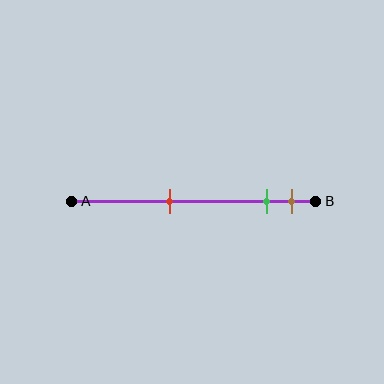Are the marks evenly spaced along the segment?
No, the marks are not evenly spaced.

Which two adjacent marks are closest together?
The green and brown marks are the closest adjacent pair.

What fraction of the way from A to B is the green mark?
The green mark is approximately 80% (0.8) of the way from A to B.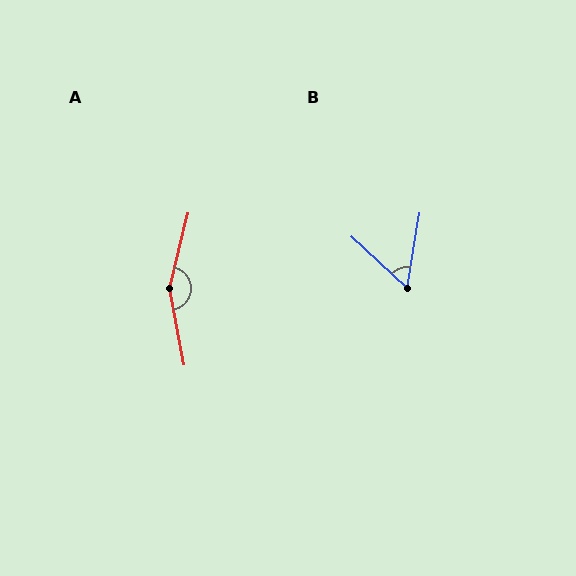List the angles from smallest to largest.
B (56°), A (155°).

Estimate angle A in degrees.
Approximately 155 degrees.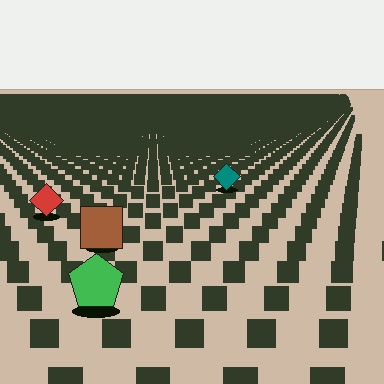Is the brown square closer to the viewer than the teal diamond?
Yes. The brown square is closer — you can tell from the texture gradient: the ground texture is coarser near it.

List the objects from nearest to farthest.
From nearest to farthest: the green pentagon, the brown square, the red diamond, the teal diamond.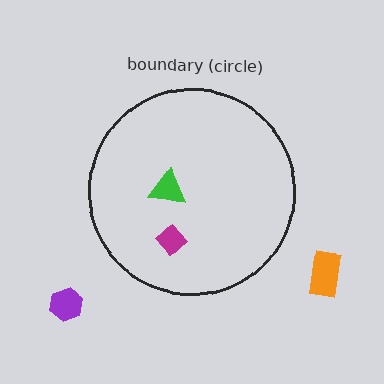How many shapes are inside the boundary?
2 inside, 2 outside.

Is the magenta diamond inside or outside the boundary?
Inside.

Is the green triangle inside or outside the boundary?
Inside.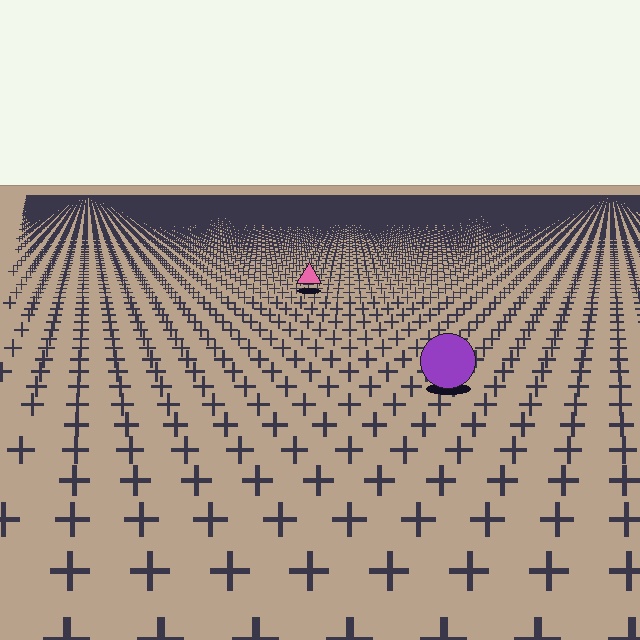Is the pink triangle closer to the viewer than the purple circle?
No. The purple circle is closer — you can tell from the texture gradient: the ground texture is coarser near it.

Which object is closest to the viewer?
The purple circle is closest. The texture marks near it are larger and more spread out.